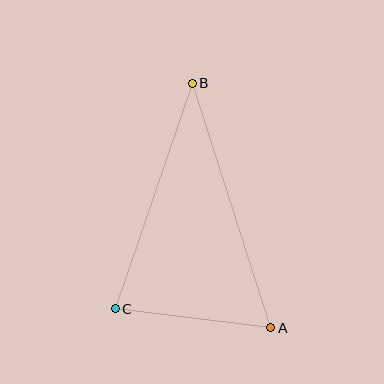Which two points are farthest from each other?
Points A and B are farthest from each other.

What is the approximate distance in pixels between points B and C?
The distance between B and C is approximately 238 pixels.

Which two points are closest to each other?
Points A and C are closest to each other.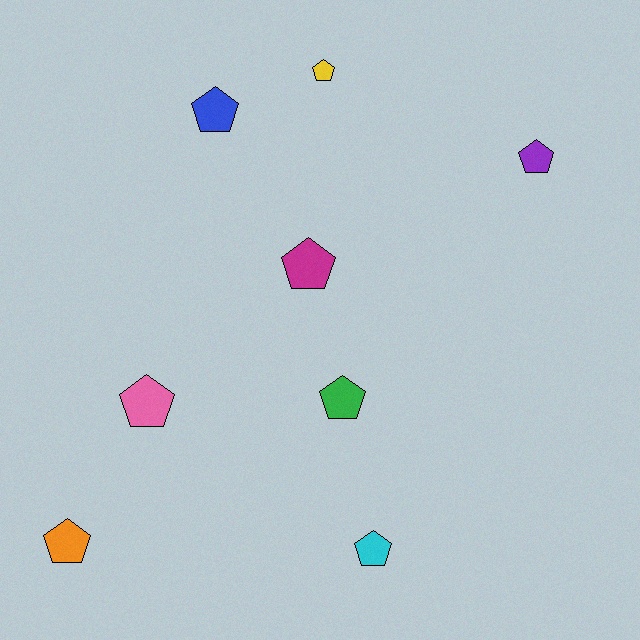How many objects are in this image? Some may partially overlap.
There are 8 objects.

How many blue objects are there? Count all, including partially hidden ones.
There is 1 blue object.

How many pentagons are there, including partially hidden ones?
There are 8 pentagons.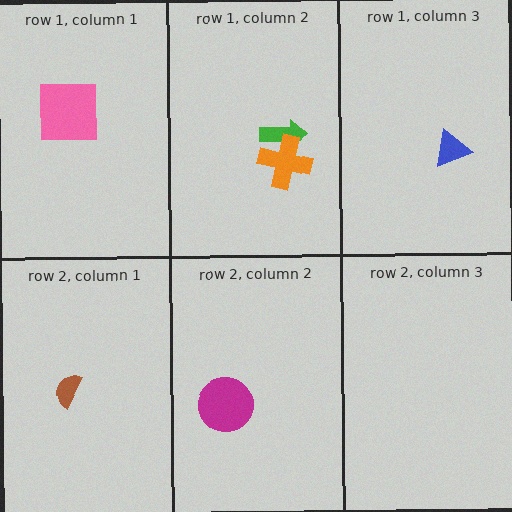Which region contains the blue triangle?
The row 1, column 3 region.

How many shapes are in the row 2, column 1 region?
1.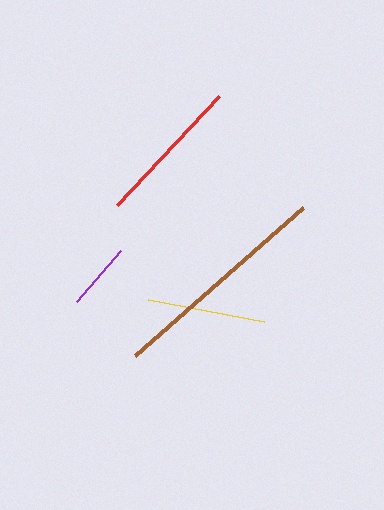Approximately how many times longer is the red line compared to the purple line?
The red line is approximately 2.2 times the length of the purple line.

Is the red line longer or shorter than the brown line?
The brown line is longer than the red line.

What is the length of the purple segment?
The purple segment is approximately 67 pixels long.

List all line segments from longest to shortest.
From longest to shortest: brown, red, yellow, purple.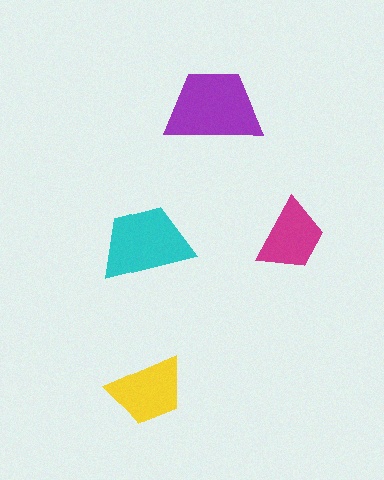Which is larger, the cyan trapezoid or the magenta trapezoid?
The cyan one.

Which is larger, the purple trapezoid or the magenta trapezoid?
The purple one.